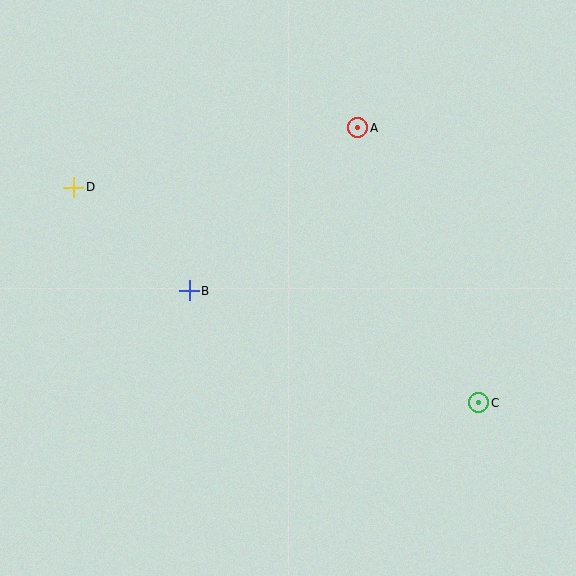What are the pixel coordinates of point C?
Point C is at (479, 403).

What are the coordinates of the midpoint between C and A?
The midpoint between C and A is at (418, 265).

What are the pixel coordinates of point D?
Point D is at (74, 187).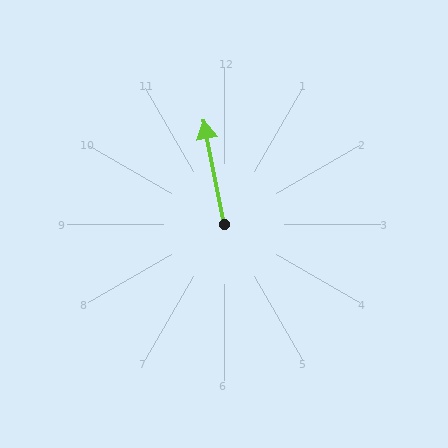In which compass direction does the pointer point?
North.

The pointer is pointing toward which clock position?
Roughly 12 o'clock.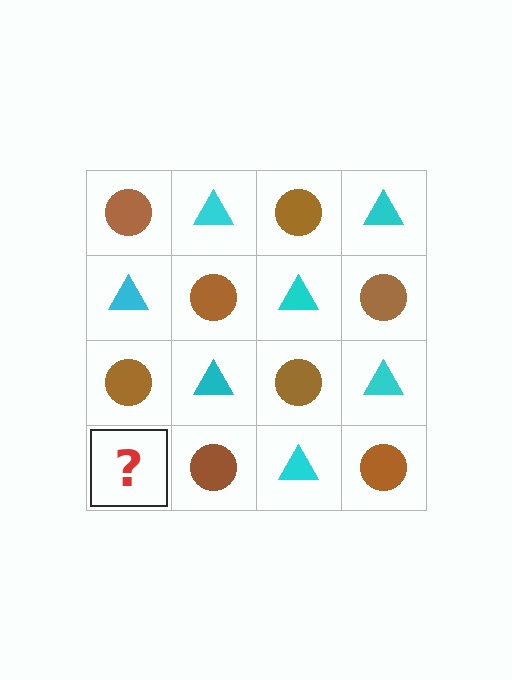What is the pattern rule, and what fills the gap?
The rule is that it alternates brown circle and cyan triangle in a checkerboard pattern. The gap should be filled with a cyan triangle.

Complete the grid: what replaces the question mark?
The question mark should be replaced with a cyan triangle.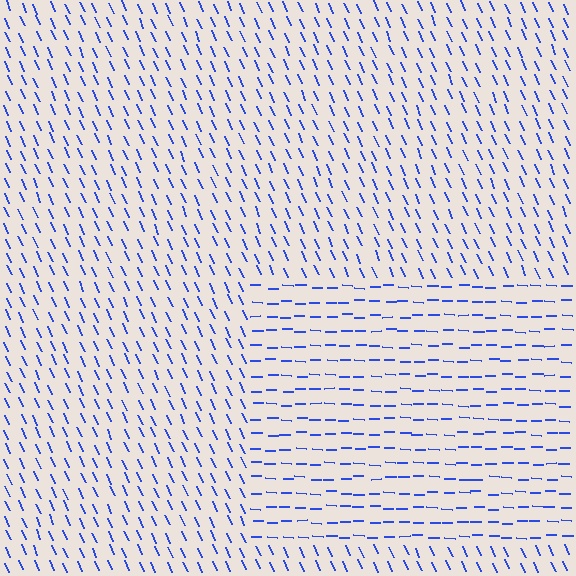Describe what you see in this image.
The image is filled with small blue line segments. A rectangle region in the image has lines oriented differently from the surrounding lines, creating a visible texture boundary.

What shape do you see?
I see a rectangle.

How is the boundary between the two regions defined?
The boundary is defined purely by a change in line orientation (approximately 65 degrees difference). All lines are the same color and thickness.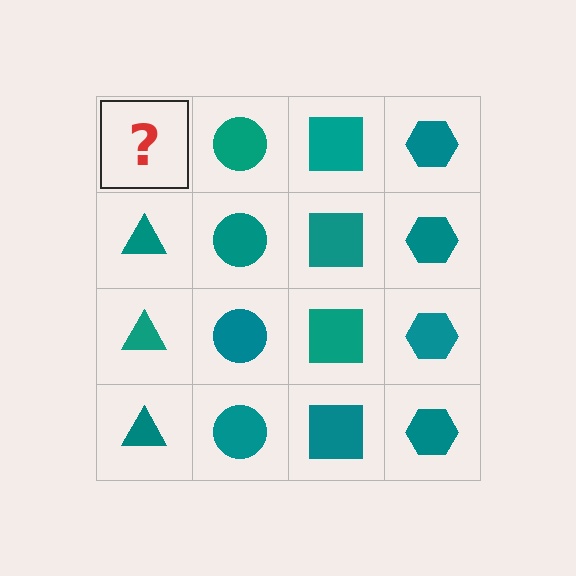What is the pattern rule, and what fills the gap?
The rule is that each column has a consistent shape. The gap should be filled with a teal triangle.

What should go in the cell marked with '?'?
The missing cell should contain a teal triangle.